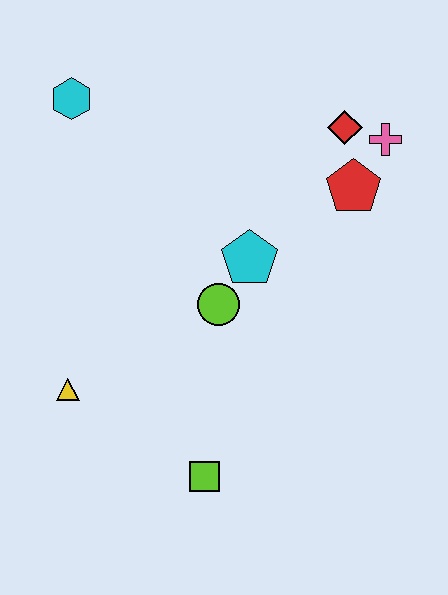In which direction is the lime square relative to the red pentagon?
The lime square is below the red pentagon.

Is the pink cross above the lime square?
Yes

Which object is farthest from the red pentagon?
The yellow triangle is farthest from the red pentagon.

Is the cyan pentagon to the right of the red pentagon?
No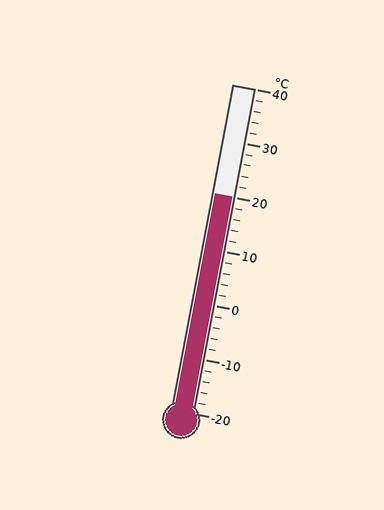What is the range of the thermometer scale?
The thermometer scale ranges from -20°C to 40°C.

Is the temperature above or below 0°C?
The temperature is above 0°C.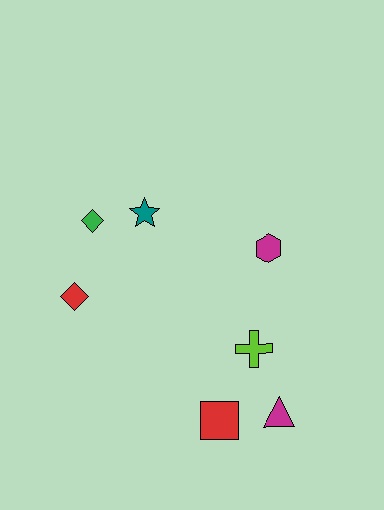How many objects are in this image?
There are 7 objects.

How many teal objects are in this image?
There is 1 teal object.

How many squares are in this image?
There is 1 square.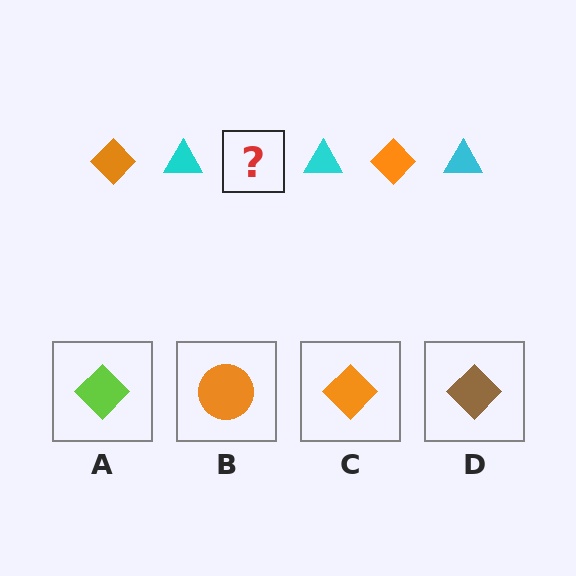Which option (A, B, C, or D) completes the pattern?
C.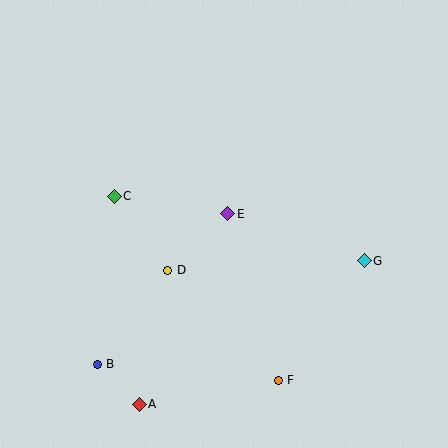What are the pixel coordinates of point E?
Point E is at (228, 214).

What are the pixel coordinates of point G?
Point G is at (364, 261).